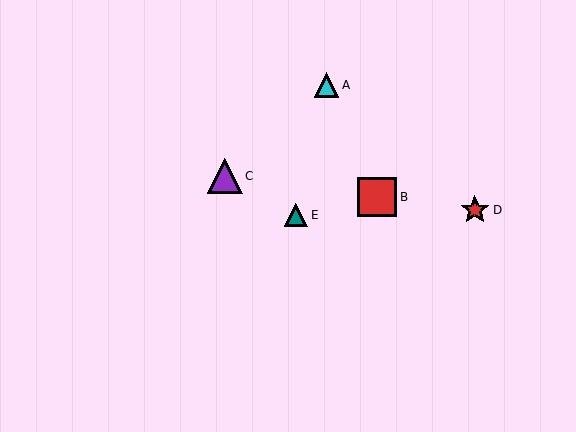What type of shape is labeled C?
Shape C is a purple triangle.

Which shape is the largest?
The red square (labeled B) is the largest.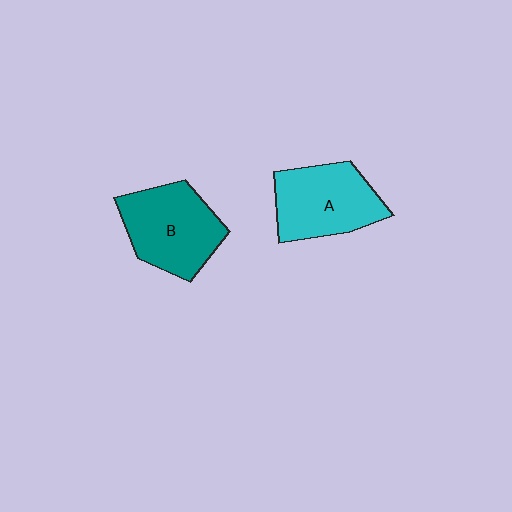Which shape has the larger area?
Shape B (teal).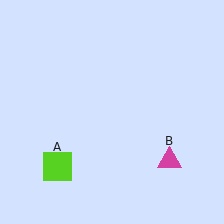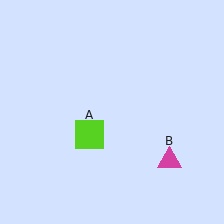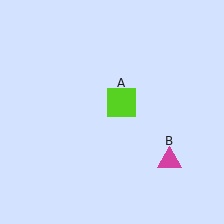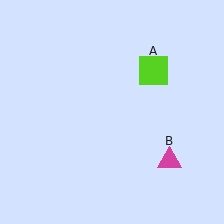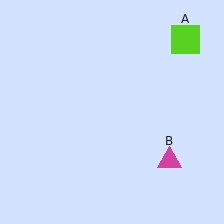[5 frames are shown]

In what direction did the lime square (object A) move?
The lime square (object A) moved up and to the right.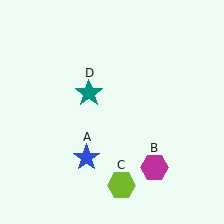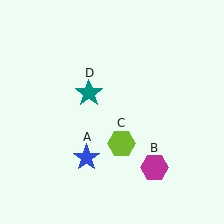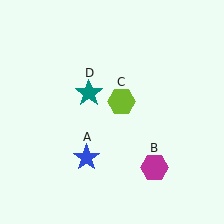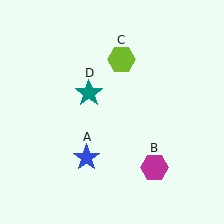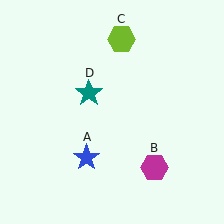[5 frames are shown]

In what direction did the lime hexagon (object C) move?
The lime hexagon (object C) moved up.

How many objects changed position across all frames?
1 object changed position: lime hexagon (object C).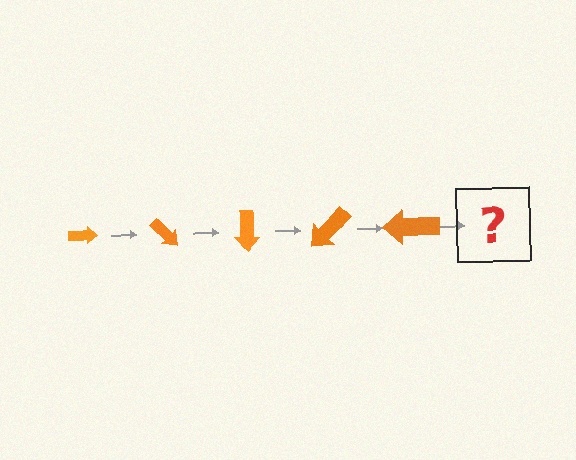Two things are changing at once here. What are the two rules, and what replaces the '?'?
The two rules are that the arrow grows larger each step and it rotates 45 degrees each step. The '?' should be an arrow, larger than the previous one and rotated 225 degrees from the start.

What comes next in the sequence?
The next element should be an arrow, larger than the previous one and rotated 225 degrees from the start.